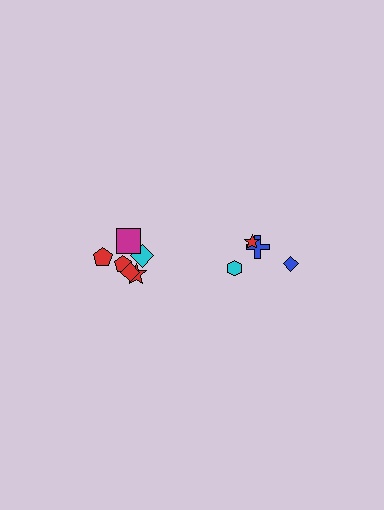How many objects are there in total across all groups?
There are 10 objects.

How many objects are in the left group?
There are 6 objects.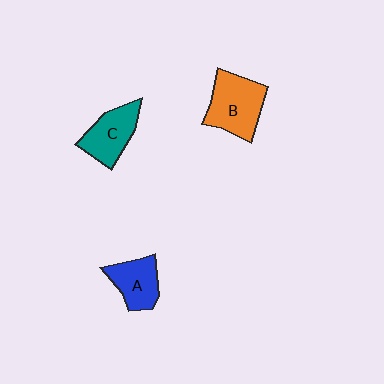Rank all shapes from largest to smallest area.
From largest to smallest: B (orange), C (teal), A (blue).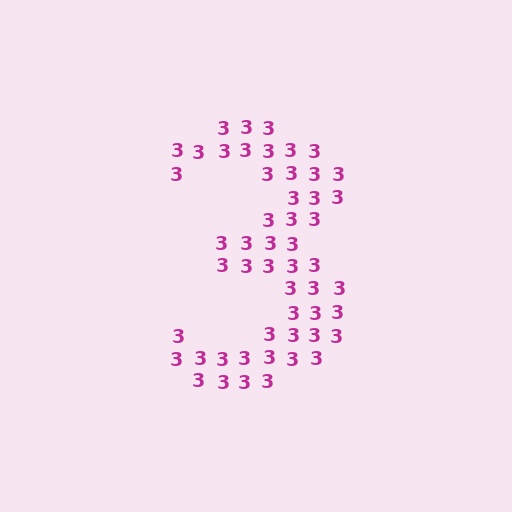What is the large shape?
The large shape is the digit 3.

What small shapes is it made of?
It is made of small digit 3's.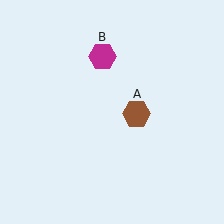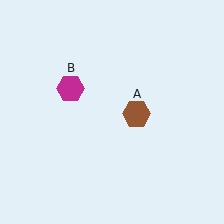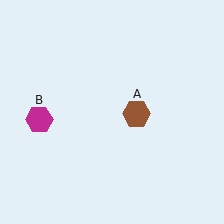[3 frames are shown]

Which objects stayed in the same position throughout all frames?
Brown hexagon (object A) remained stationary.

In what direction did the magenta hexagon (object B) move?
The magenta hexagon (object B) moved down and to the left.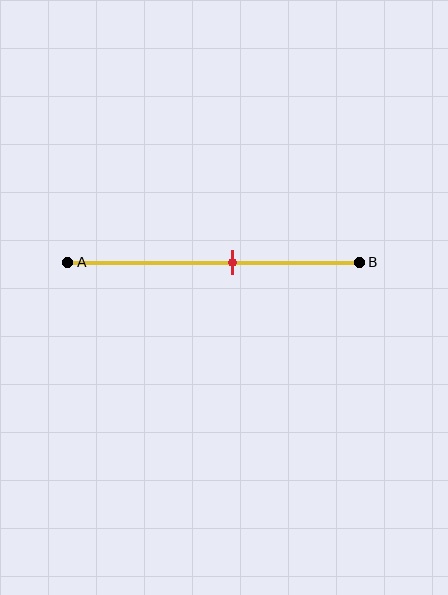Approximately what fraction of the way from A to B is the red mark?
The red mark is approximately 55% of the way from A to B.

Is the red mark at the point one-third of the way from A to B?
No, the mark is at about 55% from A, not at the 33% one-third point.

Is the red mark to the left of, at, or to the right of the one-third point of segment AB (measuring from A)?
The red mark is to the right of the one-third point of segment AB.